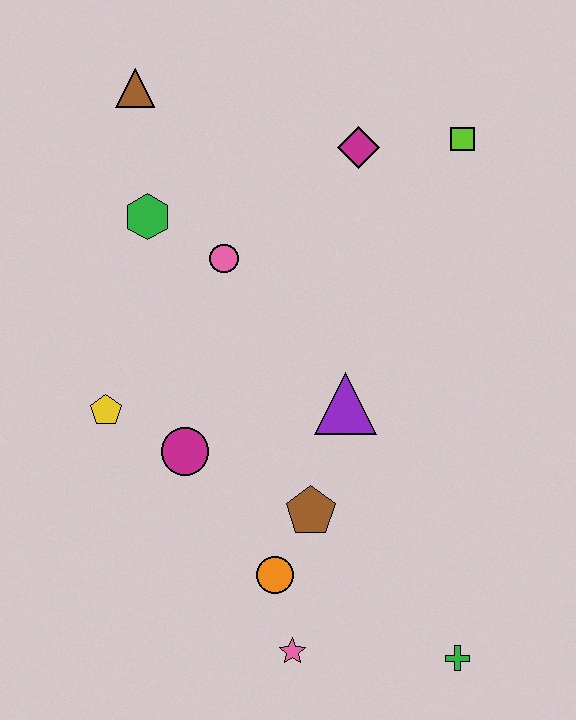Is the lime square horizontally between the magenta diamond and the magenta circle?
No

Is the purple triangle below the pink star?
No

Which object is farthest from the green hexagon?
The green cross is farthest from the green hexagon.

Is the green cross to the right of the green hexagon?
Yes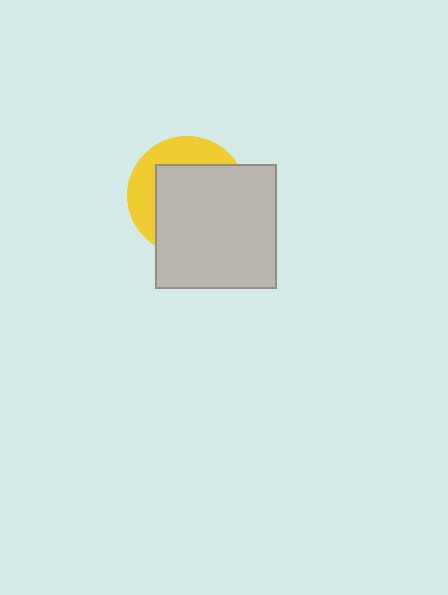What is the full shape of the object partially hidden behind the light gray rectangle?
The partially hidden object is a yellow circle.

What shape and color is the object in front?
The object in front is a light gray rectangle.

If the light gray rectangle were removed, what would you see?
You would see the complete yellow circle.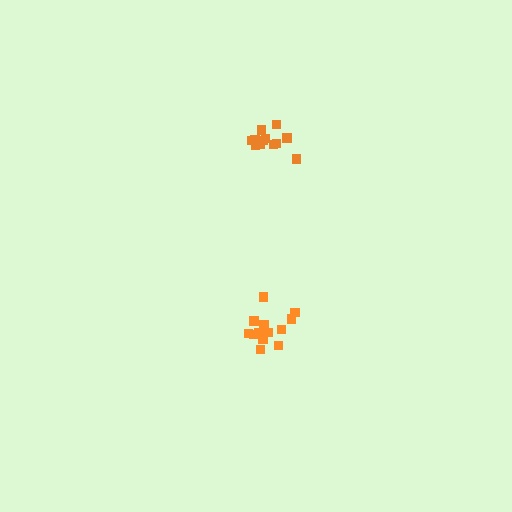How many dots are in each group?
Group 1: 12 dots, Group 2: 14 dots (26 total).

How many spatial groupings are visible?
There are 2 spatial groupings.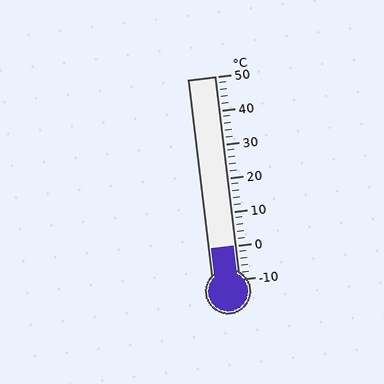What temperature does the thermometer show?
The thermometer shows approximately 0°C.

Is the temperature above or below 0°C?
The temperature is at 0°C.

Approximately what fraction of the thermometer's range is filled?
The thermometer is filled to approximately 15% of its range.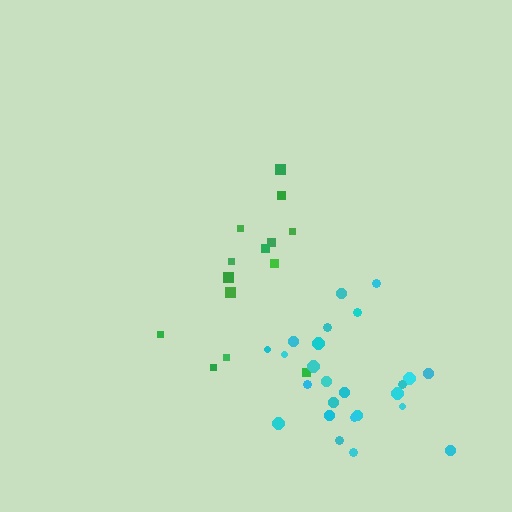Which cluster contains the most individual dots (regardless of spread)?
Cyan (25).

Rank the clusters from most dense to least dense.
cyan, green.